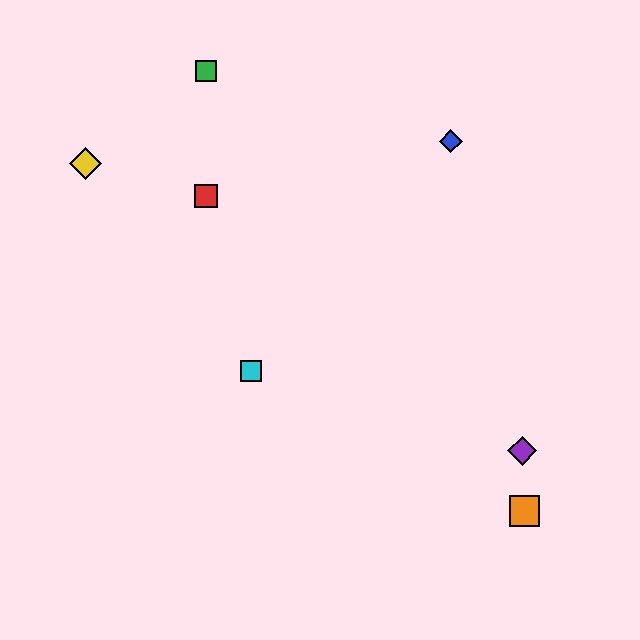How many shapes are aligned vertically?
2 shapes (the red square, the green square) are aligned vertically.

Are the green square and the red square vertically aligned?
Yes, both are at x≈206.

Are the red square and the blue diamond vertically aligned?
No, the red square is at x≈206 and the blue diamond is at x≈451.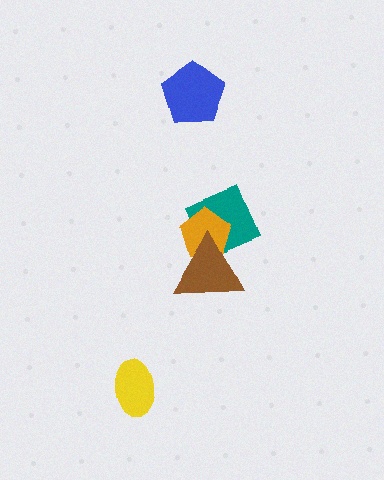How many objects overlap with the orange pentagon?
2 objects overlap with the orange pentagon.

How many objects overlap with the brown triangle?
2 objects overlap with the brown triangle.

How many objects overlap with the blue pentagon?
0 objects overlap with the blue pentagon.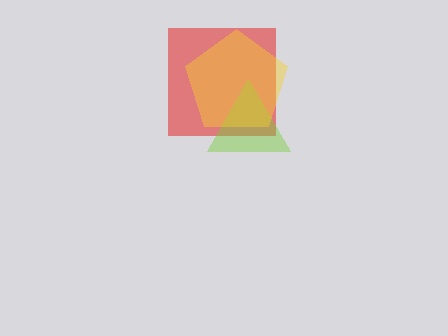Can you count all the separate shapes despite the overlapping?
Yes, there are 3 separate shapes.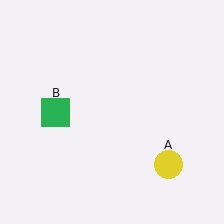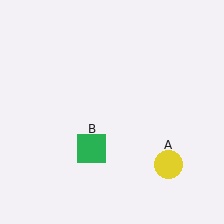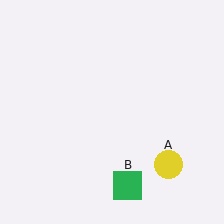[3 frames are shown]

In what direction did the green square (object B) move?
The green square (object B) moved down and to the right.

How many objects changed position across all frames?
1 object changed position: green square (object B).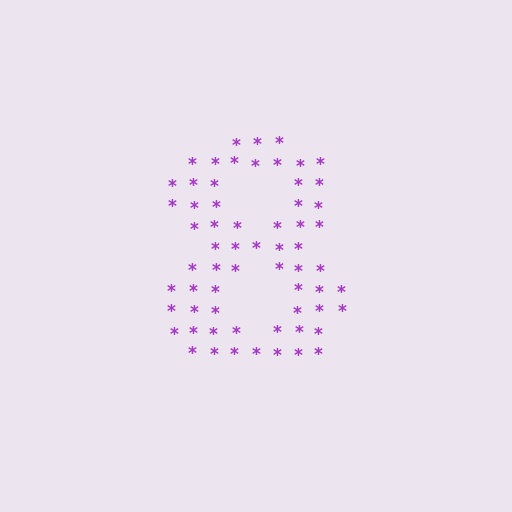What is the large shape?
The large shape is the digit 8.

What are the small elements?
The small elements are asterisks.